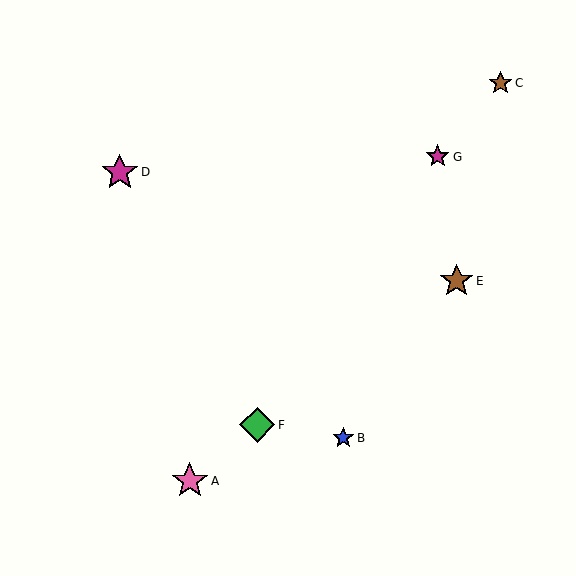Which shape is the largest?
The magenta star (labeled D) is the largest.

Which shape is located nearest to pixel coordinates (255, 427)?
The green diamond (labeled F) at (257, 425) is nearest to that location.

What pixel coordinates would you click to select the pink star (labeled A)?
Click at (190, 481) to select the pink star A.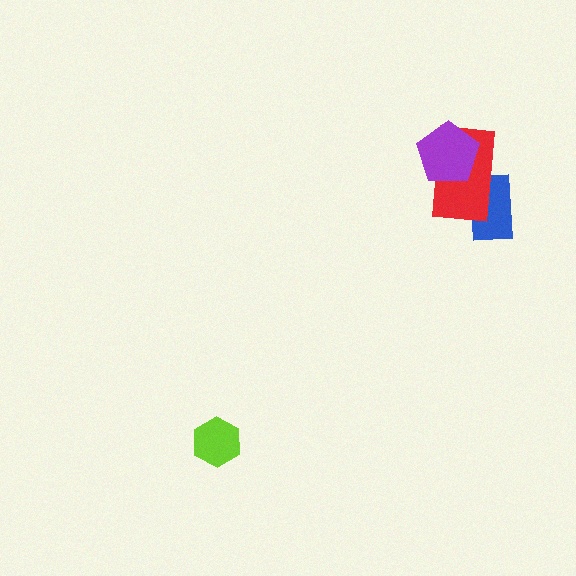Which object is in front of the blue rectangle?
The red rectangle is in front of the blue rectangle.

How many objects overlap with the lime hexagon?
0 objects overlap with the lime hexagon.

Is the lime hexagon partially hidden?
No, no other shape covers it.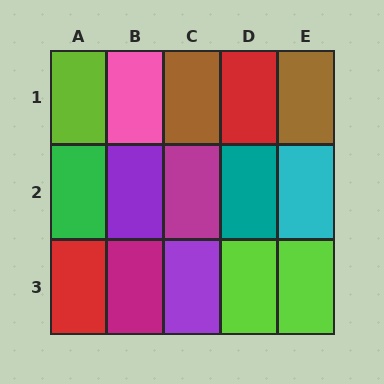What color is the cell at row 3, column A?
Red.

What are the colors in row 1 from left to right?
Lime, pink, brown, red, brown.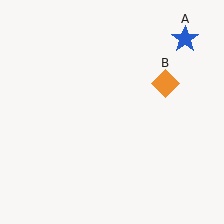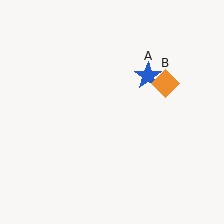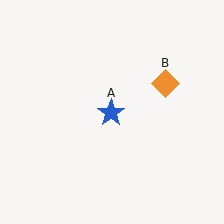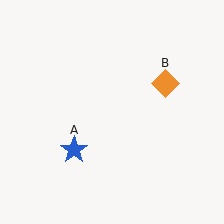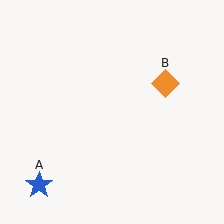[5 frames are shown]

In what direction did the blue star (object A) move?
The blue star (object A) moved down and to the left.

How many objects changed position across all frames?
1 object changed position: blue star (object A).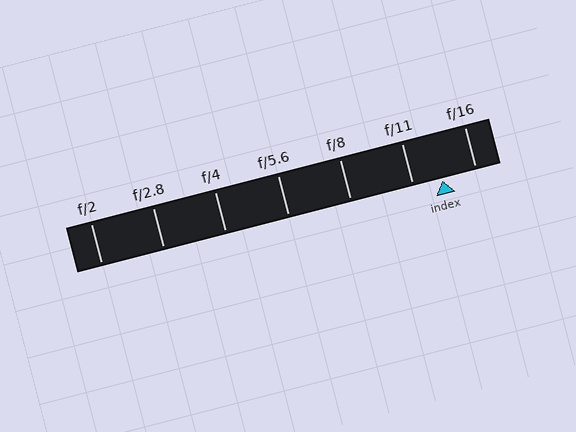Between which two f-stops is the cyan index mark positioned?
The index mark is between f/11 and f/16.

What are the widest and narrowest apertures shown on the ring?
The widest aperture shown is f/2 and the narrowest is f/16.